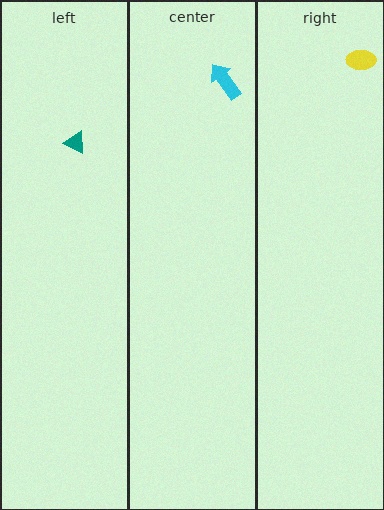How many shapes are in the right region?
1.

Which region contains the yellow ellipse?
The right region.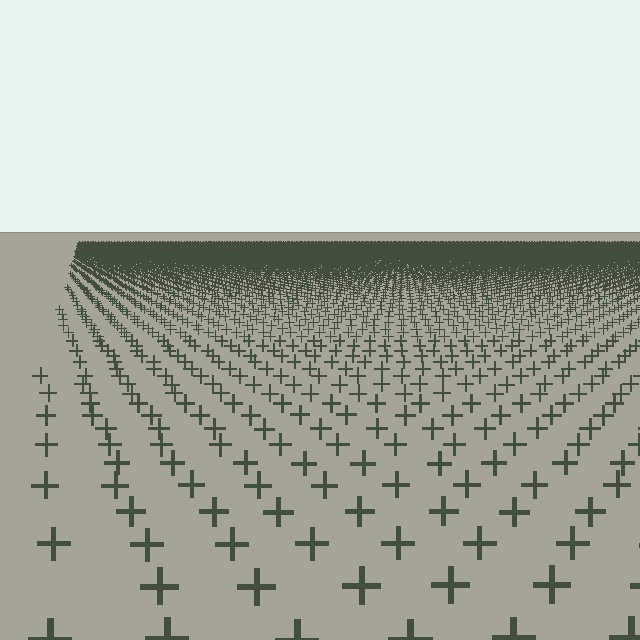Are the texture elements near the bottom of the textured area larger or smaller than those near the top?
Larger. Near the bottom, elements are closer to the viewer and appear at a bigger on-screen size.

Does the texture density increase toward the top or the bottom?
Density increases toward the top.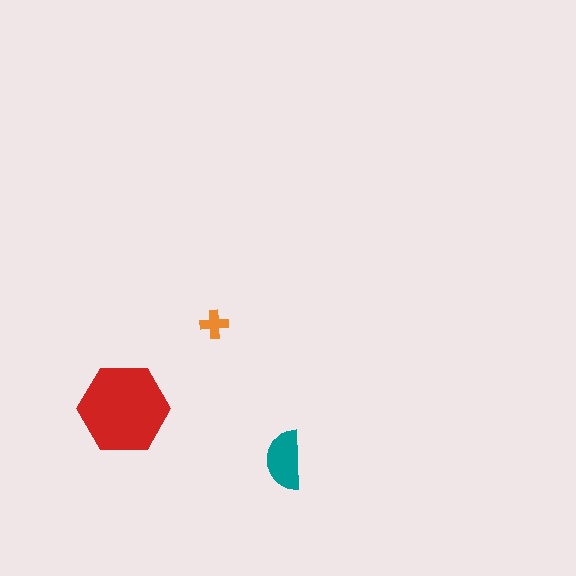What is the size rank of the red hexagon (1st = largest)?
1st.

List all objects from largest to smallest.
The red hexagon, the teal semicircle, the orange cross.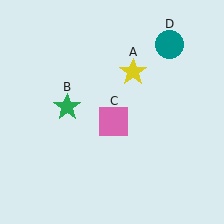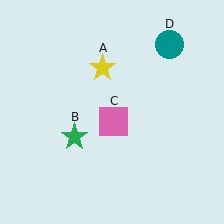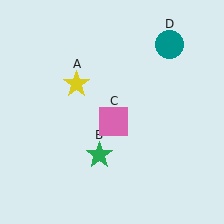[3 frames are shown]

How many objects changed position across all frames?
2 objects changed position: yellow star (object A), green star (object B).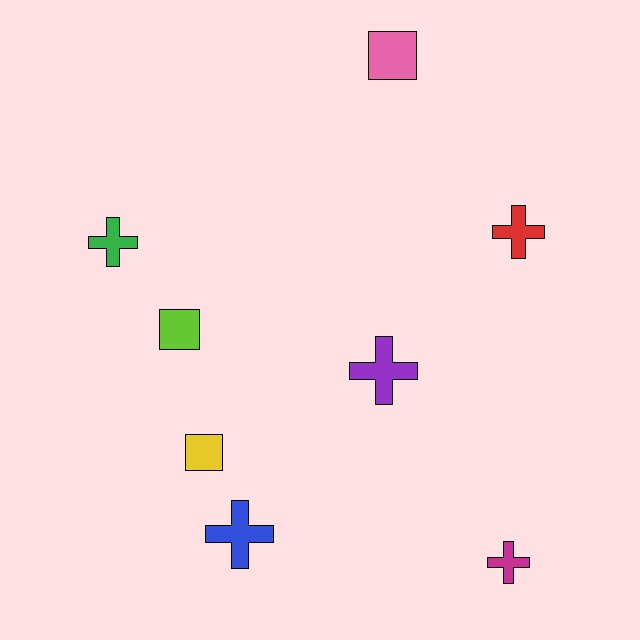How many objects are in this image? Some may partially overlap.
There are 8 objects.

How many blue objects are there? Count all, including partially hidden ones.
There is 1 blue object.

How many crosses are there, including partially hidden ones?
There are 5 crosses.